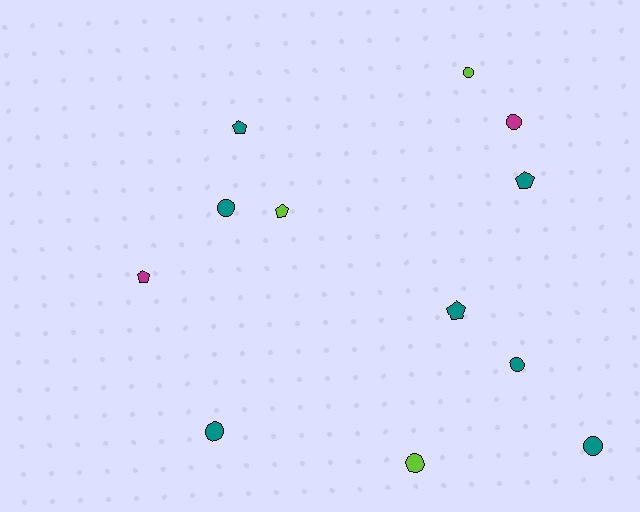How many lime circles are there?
There are 2 lime circles.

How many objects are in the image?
There are 12 objects.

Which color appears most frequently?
Teal, with 7 objects.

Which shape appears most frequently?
Circle, with 7 objects.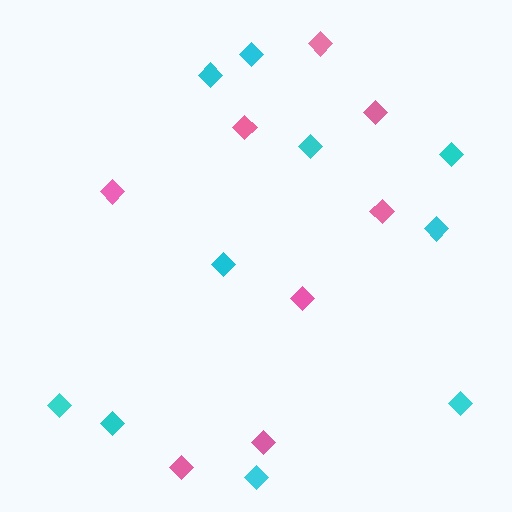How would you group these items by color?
There are 2 groups: one group of pink diamonds (8) and one group of cyan diamonds (10).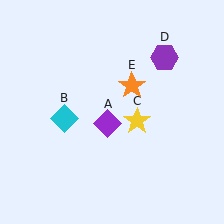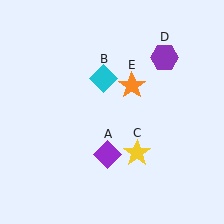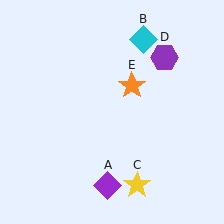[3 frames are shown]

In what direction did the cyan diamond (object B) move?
The cyan diamond (object B) moved up and to the right.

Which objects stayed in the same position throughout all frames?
Purple hexagon (object D) and orange star (object E) remained stationary.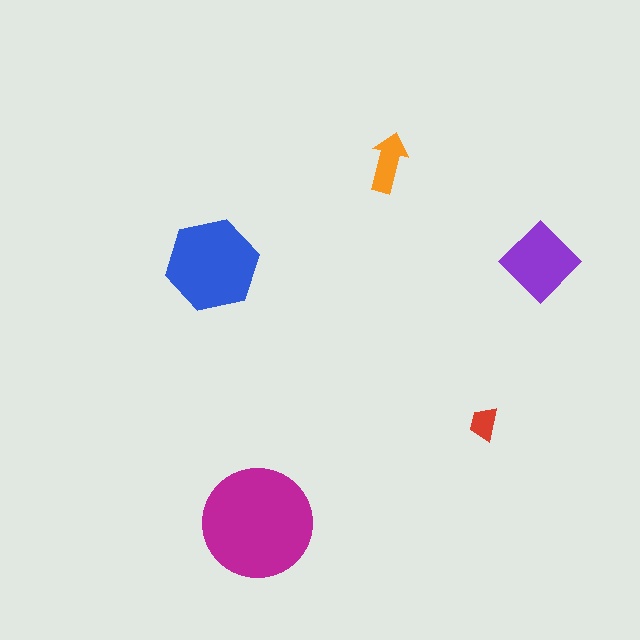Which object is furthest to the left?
The blue hexagon is leftmost.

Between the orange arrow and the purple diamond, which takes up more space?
The purple diamond.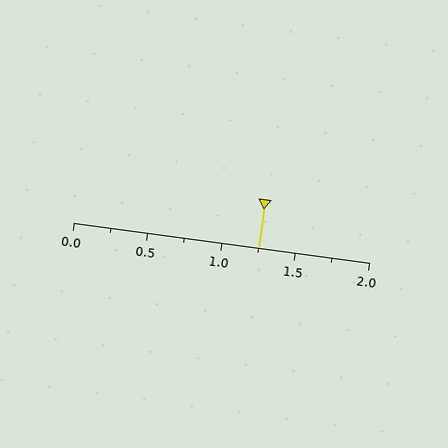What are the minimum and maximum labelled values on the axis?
The axis runs from 0.0 to 2.0.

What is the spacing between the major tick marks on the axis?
The major ticks are spaced 0.5 apart.